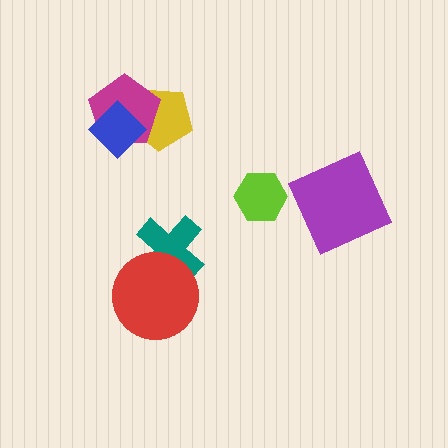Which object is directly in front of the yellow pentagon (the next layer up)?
The magenta pentagon is directly in front of the yellow pentagon.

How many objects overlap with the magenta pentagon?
2 objects overlap with the magenta pentagon.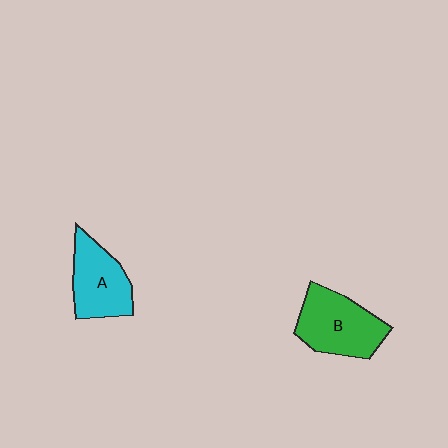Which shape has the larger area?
Shape B (green).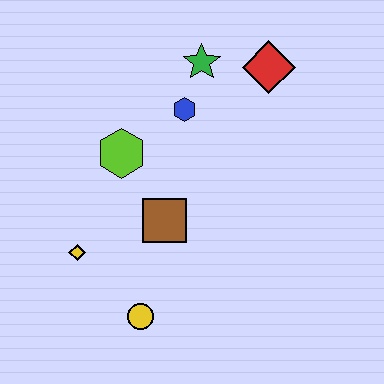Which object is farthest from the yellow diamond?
The red diamond is farthest from the yellow diamond.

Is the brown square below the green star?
Yes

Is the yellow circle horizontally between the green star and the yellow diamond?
Yes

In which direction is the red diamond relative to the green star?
The red diamond is to the right of the green star.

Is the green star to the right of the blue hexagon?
Yes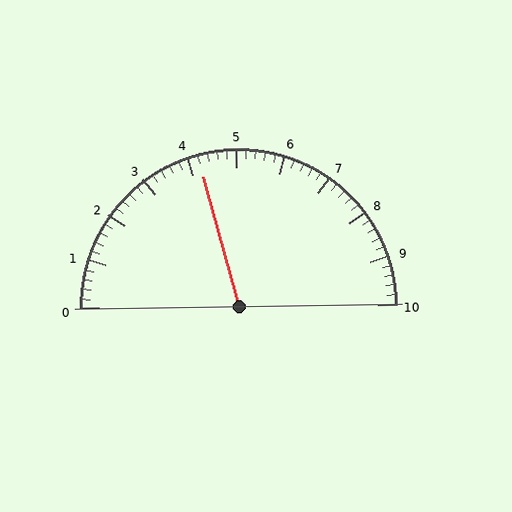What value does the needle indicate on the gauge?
The needle indicates approximately 4.2.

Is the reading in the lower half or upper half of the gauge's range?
The reading is in the lower half of the range (0 to 10).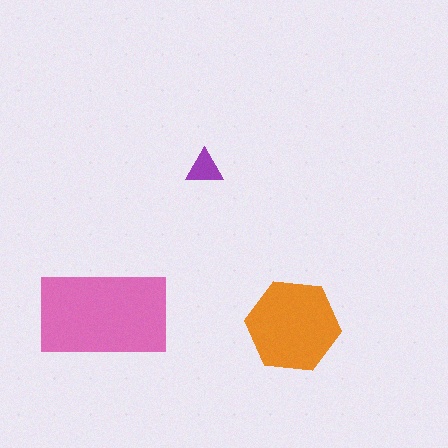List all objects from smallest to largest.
The purple triangle, the orange hexagon, the pink rectangle.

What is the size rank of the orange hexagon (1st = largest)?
2nd.